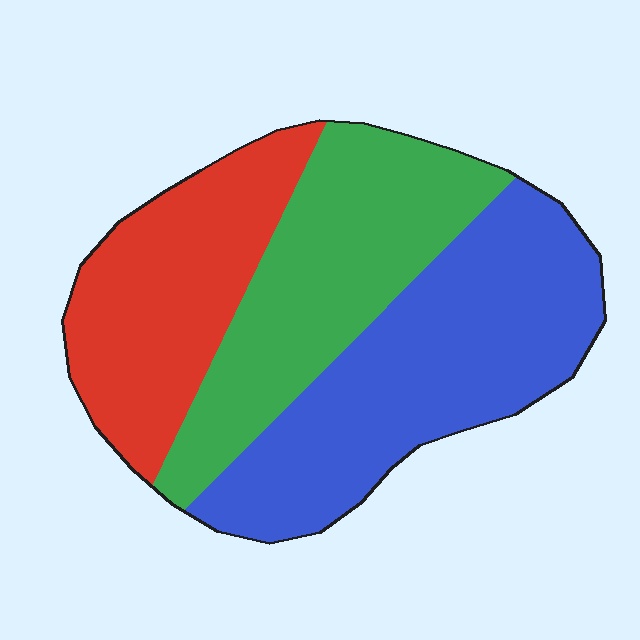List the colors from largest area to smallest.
From largest to smallest: blue, green, red.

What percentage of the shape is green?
Green covers roughly 30% of the shape.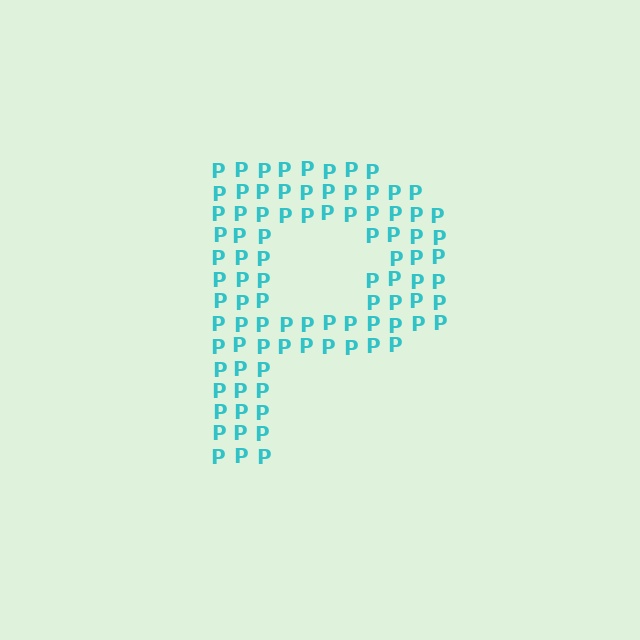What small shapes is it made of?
It is made of small letter P's.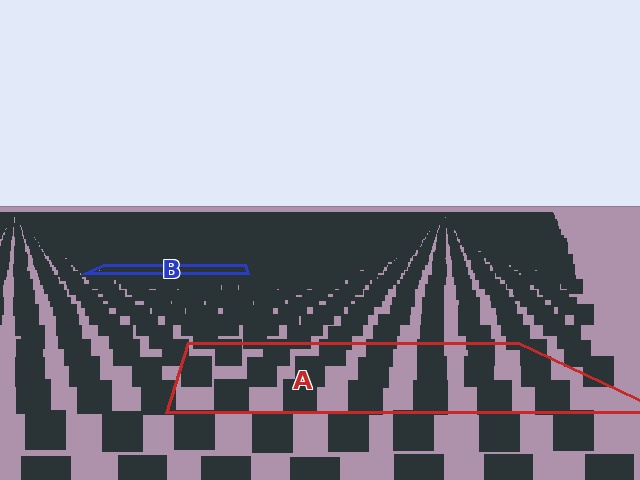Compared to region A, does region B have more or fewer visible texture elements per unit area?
Region B has more texture elements per unit area — they are packed more densely because it is farther away.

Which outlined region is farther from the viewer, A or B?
Region B is farther from the viewer — the texture elements inside it appear smaller and more densely packed.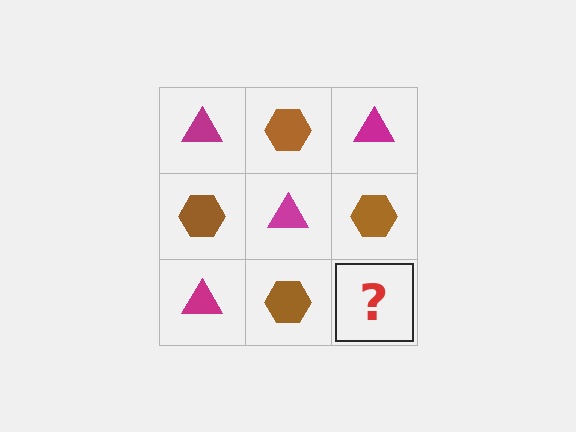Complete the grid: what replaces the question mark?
The question mark should be replaced with a magenta triangle.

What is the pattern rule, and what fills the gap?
The rule is that it alternates magenta triangle and brown hexagon in a checkerboard pattern. The gap should be filled with a magenta triangle.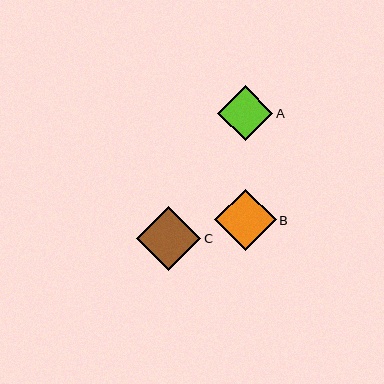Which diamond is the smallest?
Diamond A is the smallest with a size of approximately 56 pixels.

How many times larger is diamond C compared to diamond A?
Diamond C is approximately 1.2 times the size of diamond A.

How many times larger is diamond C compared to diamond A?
Diamond C is approximately 1.2 times the size of diamond A.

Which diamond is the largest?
Diamond C is the largest with a size of approximately 64 pixels.